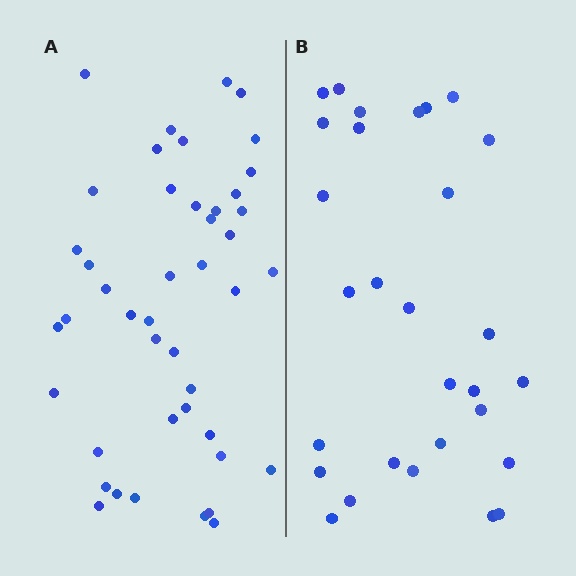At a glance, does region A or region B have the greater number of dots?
Region A (the left region) has more dots.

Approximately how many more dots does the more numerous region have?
Region A has approximately 15 more dots than region B.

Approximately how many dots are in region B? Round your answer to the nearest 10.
About 30 dots. (The exact count is 29, which rounds to 30.)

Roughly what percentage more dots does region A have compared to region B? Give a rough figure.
About 50% more.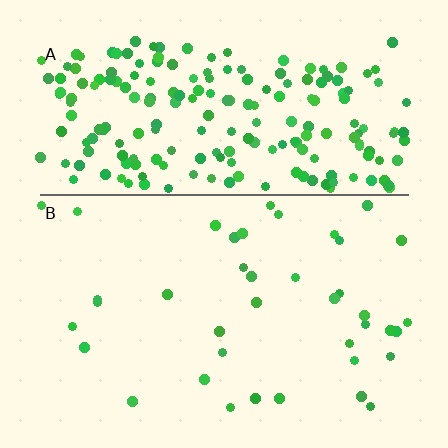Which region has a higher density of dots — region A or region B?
A (the top).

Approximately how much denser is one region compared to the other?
Approximately 5.5× — region A over region B.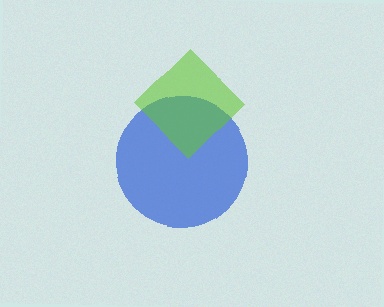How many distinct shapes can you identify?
There are 2 distinct shapes: a blue circle, a lime diamond.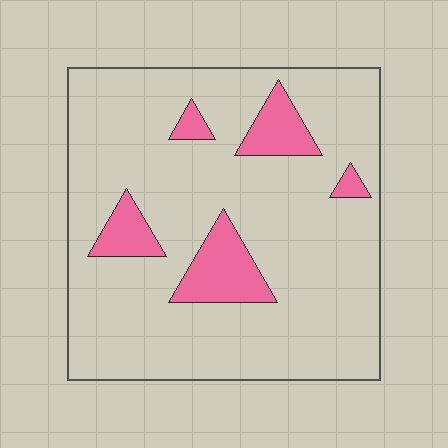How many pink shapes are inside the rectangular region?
5.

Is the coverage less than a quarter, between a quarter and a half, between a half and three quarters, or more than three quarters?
Less than a quarter.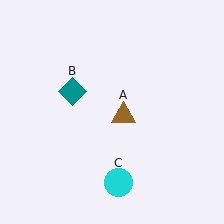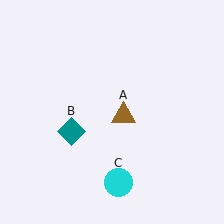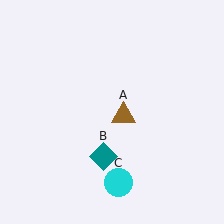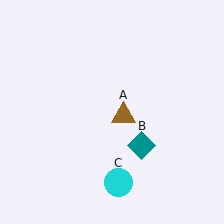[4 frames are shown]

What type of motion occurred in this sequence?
The teal diamond (object B) rotated counterclockwise around the center of the scene.